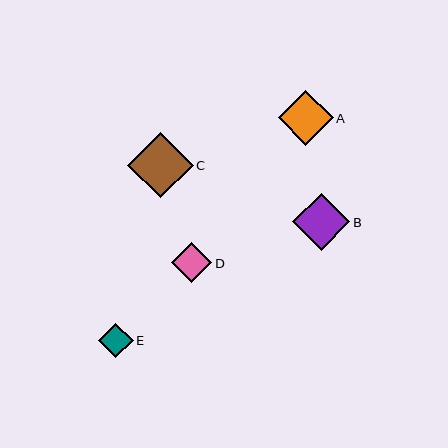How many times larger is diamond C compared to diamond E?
Diamond C is approximately 1.9 times the size of diamond E.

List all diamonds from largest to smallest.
From largest to smallest: C, B, A, D, E.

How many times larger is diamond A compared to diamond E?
Diamond A is approximately 1.6 times the size of diamond E.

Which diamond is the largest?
Diamond C is the largest with a size of approximately 66 pixels.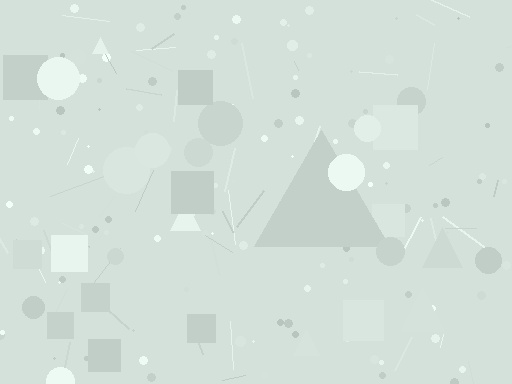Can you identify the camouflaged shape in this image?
The camouflaged shape is a triangle.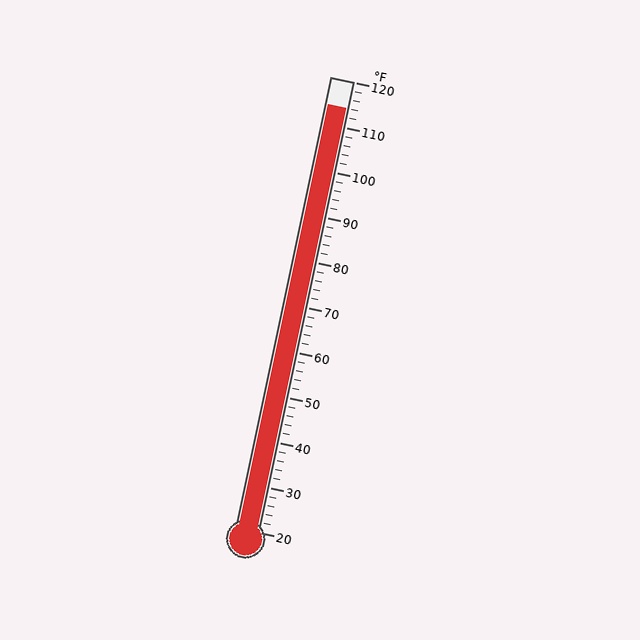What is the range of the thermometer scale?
The thermometer scale ranges from 20°F to 120°F.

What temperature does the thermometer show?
The thermometer shows approximately 114°F.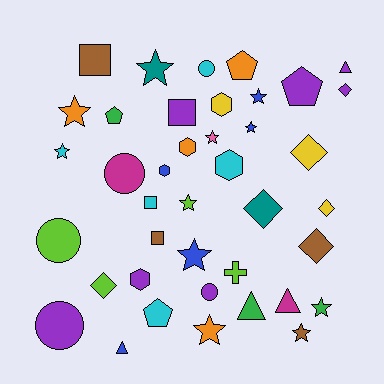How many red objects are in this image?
There are no red objects.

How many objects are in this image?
There are 40 objects.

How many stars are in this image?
There are 11 stars.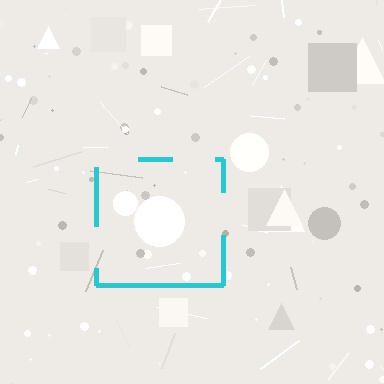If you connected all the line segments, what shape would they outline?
They would outline a square.